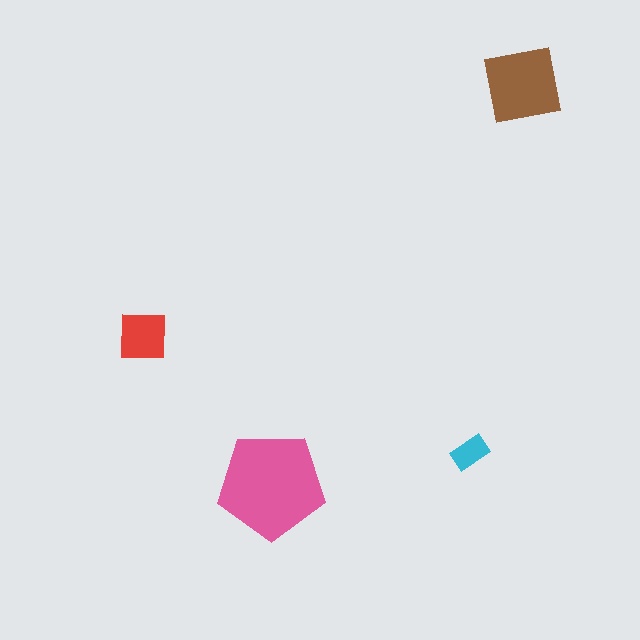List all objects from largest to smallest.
The pink pentagon, the brown square, the red square, the cyan rectangle.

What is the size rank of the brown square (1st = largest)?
2nd.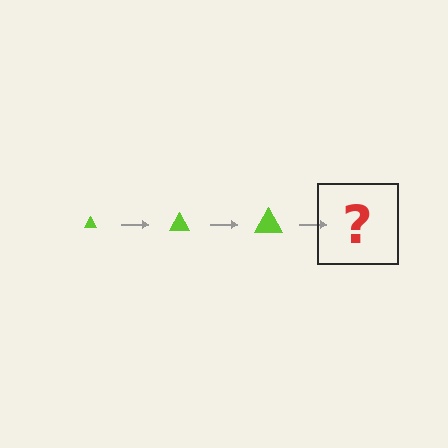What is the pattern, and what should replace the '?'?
The pattern is that the triangle gets progressively larger each step. The '?' should be a lime triangle, larger than the previous one.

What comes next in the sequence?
The next element should be a lime triangle, larger than the previous one.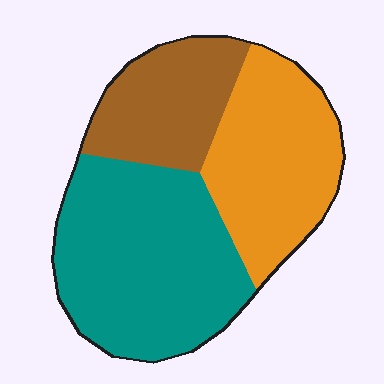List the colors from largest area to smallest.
From largest to smallest: teal, orange, brown.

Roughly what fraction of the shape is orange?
Orange covers 32% of the shape.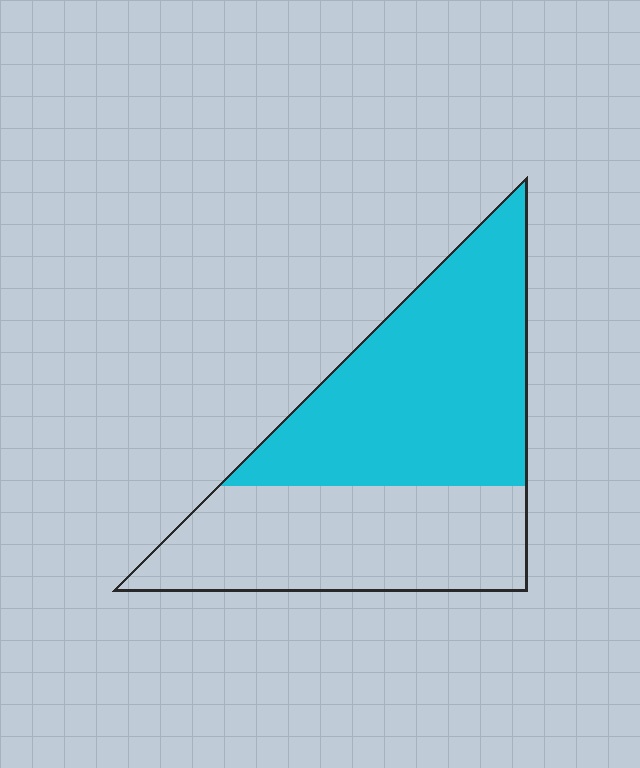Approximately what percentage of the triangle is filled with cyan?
Approximately 55%.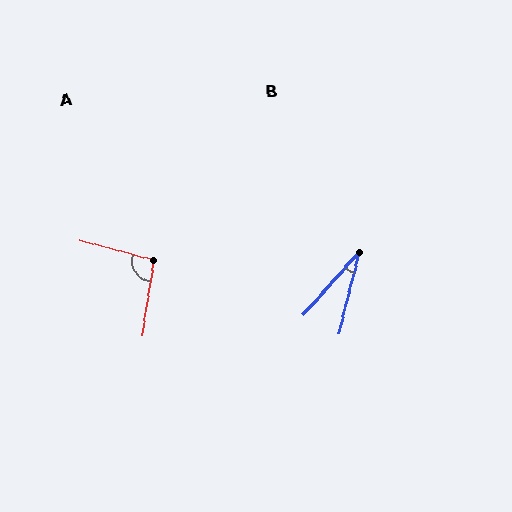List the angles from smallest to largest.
B (28°), A (96°).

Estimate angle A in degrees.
Approximately 96 degrees.